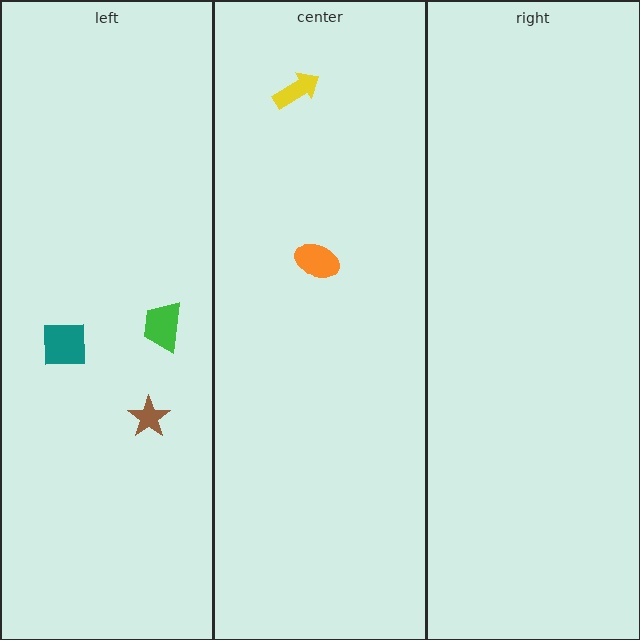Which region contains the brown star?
The left region.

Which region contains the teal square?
The left region.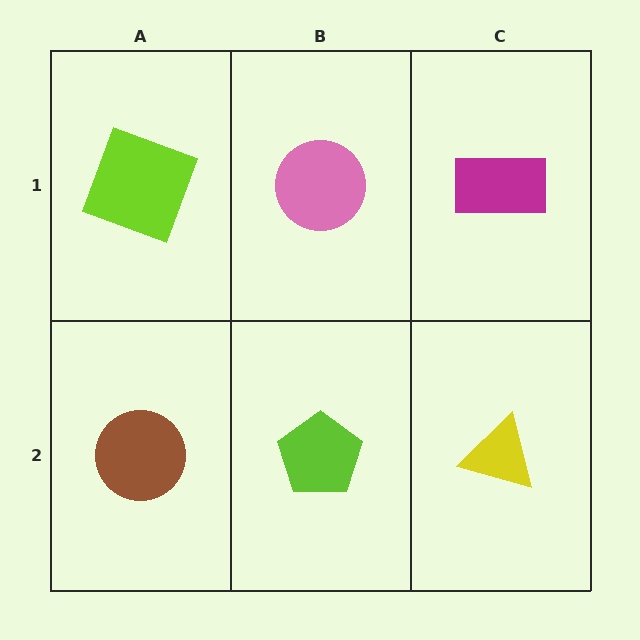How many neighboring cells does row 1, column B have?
3.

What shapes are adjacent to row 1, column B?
A lime pentagon (row 2, column B), a lime square (row 1, column A), a magenta rectangle (row 1, column C).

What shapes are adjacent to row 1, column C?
A yellow triangle (row 2, column C), a pink circle (row 1, column B).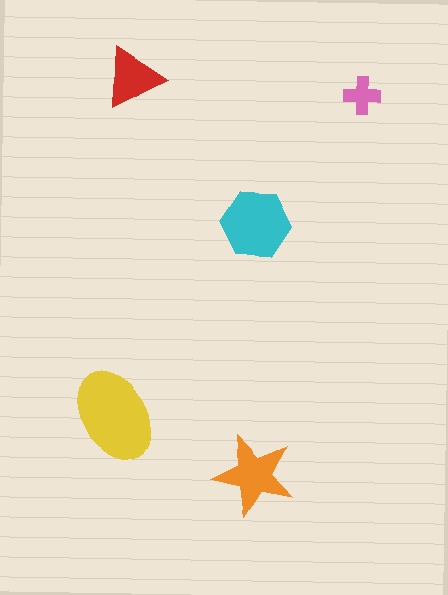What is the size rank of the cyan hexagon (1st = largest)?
2nd.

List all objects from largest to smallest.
The yellow ellipse, the cyan hexagon, the orange star, the red triangle, the pink cross.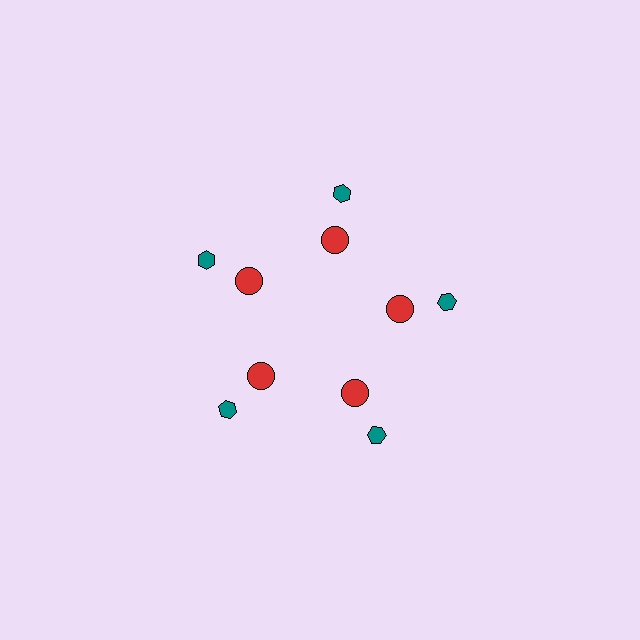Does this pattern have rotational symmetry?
Yes, this pattern has 5-fold rotational symmetry. It looks the same after rotating 72 degrees around the center.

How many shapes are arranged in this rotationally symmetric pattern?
There are 10 shapes, arranged in 5 groups of 2.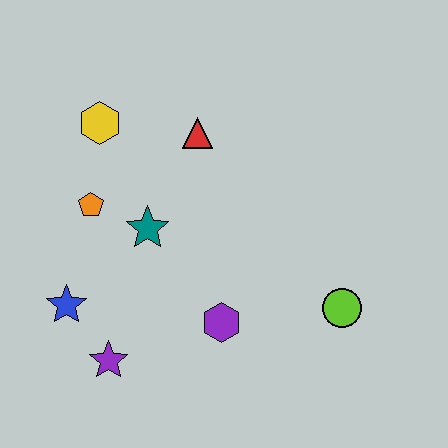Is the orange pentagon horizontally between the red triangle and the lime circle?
No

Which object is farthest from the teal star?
The lime circle is farthest from the teal star.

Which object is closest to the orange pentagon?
The teal star is closest to the orange pentagon.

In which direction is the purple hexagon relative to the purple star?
The purple hexagon is to the right of the purple star.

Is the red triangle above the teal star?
Yes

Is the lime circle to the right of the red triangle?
Yes